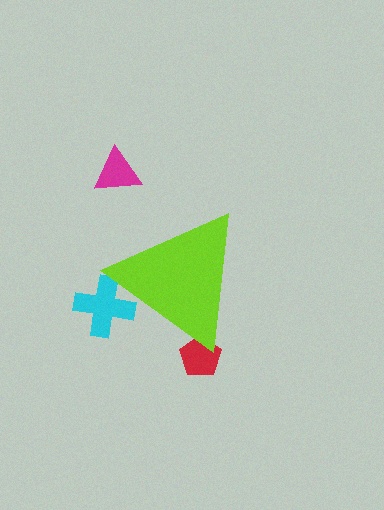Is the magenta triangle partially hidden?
No, the magenta triangle is fully visible.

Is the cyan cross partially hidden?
Yes, the cyan cross is partially hidden behind the lime triangle.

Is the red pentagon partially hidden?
Yes, the red pentagon is partially hidden behind the lime triangle.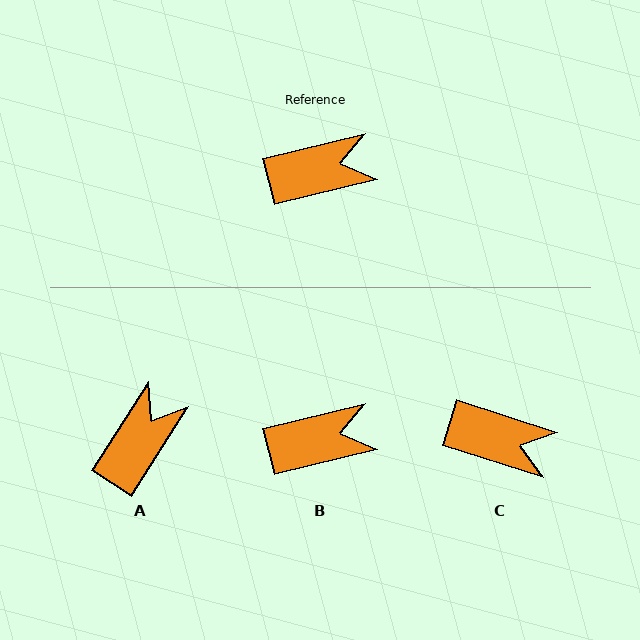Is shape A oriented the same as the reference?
No, it is off by about 44 degrees.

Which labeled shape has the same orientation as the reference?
B.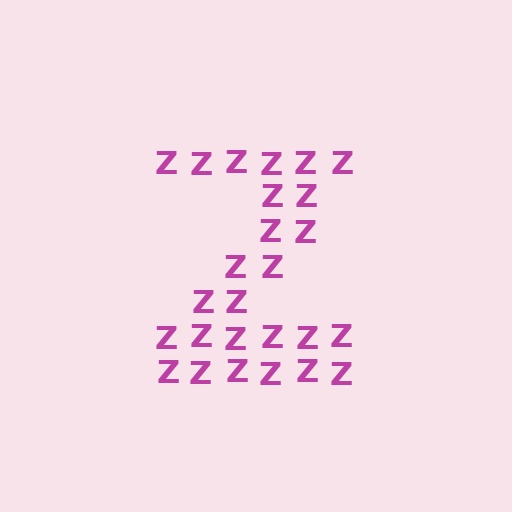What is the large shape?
The large shape is the letter Z.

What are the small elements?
The small elements are letter Z's.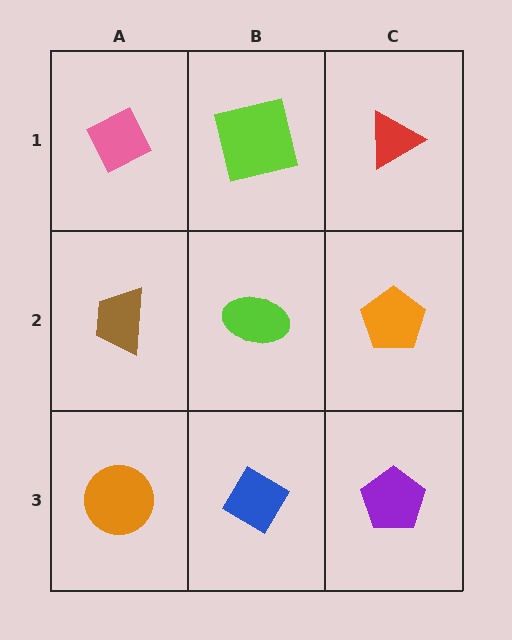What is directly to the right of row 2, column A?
A lime ellipse.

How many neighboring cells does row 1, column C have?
2.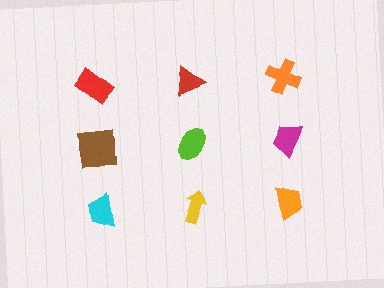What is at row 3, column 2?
A yellow arrow.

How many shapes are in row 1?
3 shapes.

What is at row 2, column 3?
A magenta trapezoid.